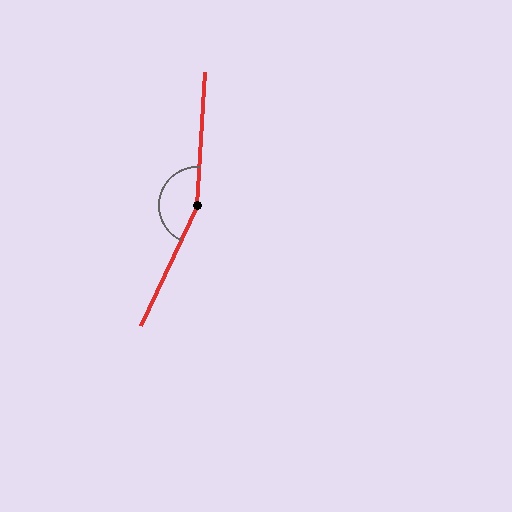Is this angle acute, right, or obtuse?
It is obtuse.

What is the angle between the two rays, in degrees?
Approximately 158 degrees.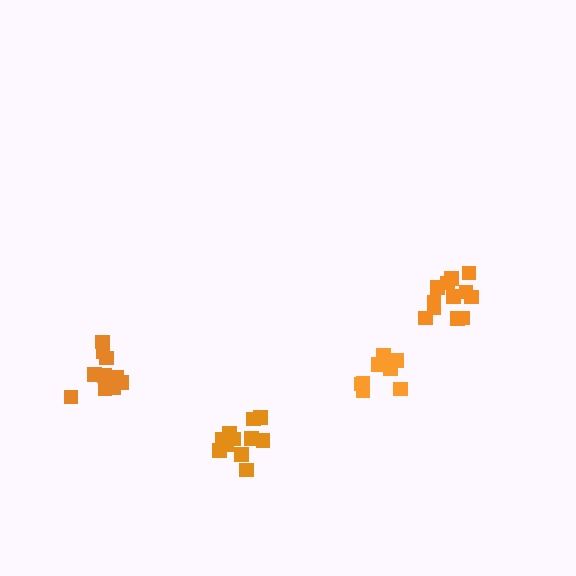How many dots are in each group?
Group 1: 12 dots, Group 2: 11 dots, Group 3: 8 dots, Group 4: 10 dots (41 total).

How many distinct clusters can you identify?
There are 4 distinct clusters.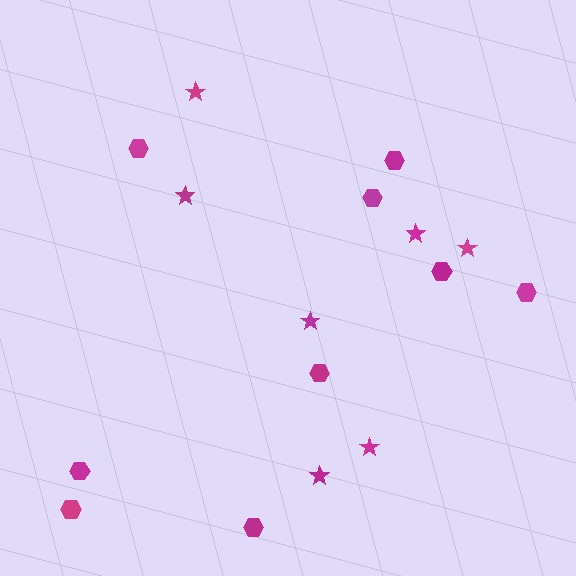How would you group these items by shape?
There are 2 groups: one group of stars (7) and one group of hexagons (9).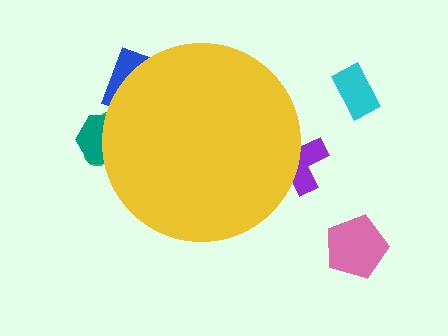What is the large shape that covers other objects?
A yellow circle.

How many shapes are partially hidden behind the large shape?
4 shapes are partially hidden.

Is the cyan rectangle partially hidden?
No, the cyan rectangle is fully visible.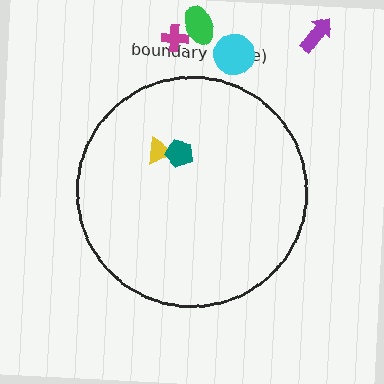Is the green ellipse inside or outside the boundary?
Outside.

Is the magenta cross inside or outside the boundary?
Outside.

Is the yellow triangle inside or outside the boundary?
Inside.